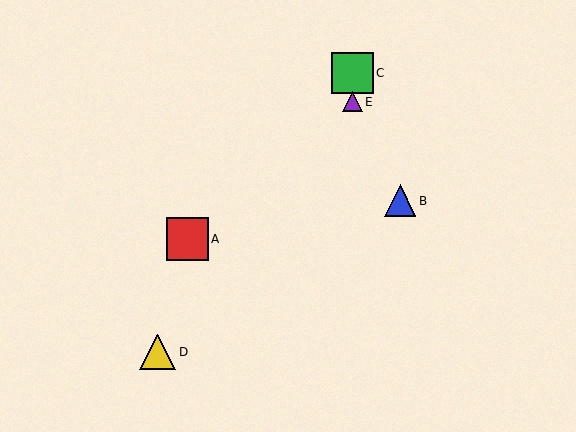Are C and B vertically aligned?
No, C is at x≈352 and B is at x≈400.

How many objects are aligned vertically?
2 objects (C, E) are aligned vertically.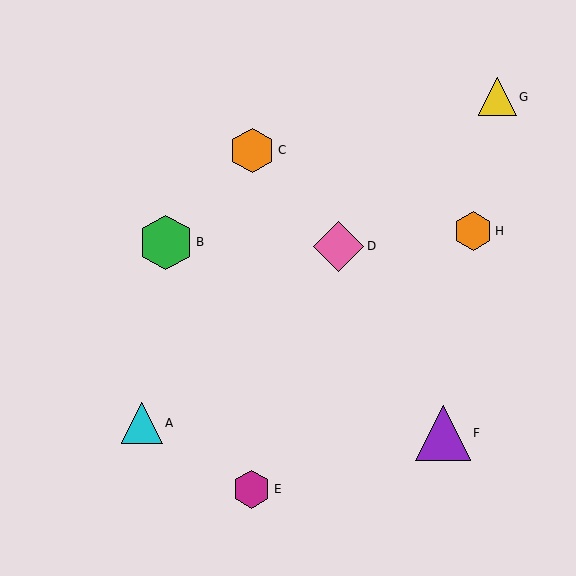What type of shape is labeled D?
Shape D is a pink diamond.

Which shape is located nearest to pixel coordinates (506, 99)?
The yellow triangle (labeled G) at (497, 97) is nearest to that location.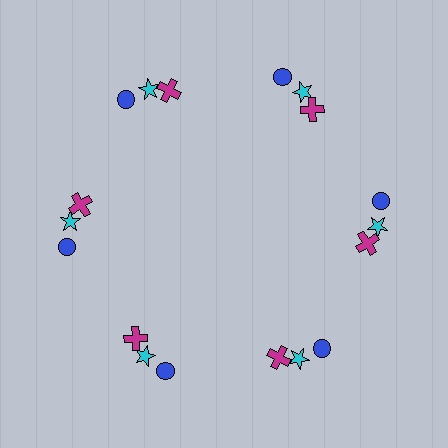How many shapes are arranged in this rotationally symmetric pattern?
There are 18 shapes, arranged in 6 groups of 3.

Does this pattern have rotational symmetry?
Yes, this pattern has 6-fold rotational symmetry. It looks the same after rotating 60 degrees around the center.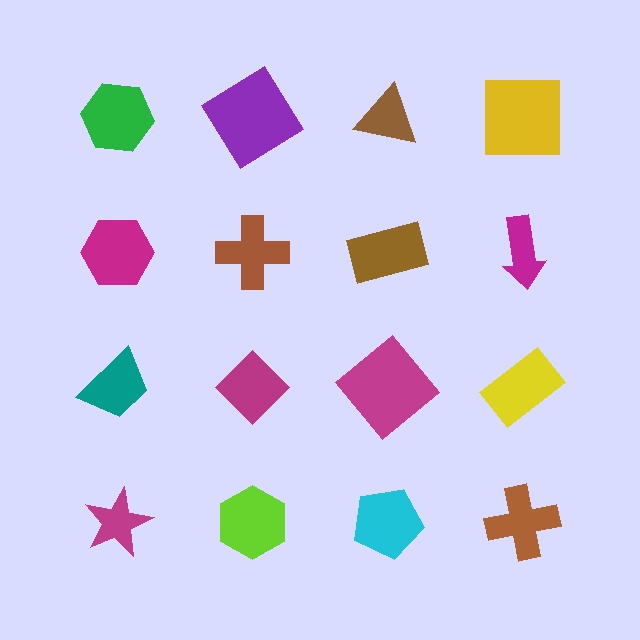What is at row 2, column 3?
A brown rectangle.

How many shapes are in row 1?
4 shapes.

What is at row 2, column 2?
A brown cross.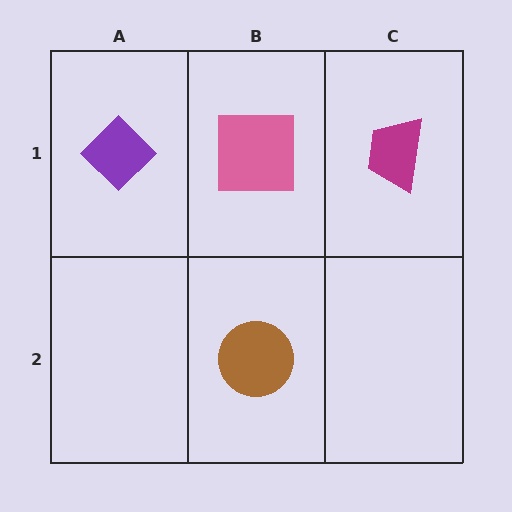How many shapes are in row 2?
1 shape.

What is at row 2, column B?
A brown circle.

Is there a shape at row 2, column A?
No, that cell is empty.